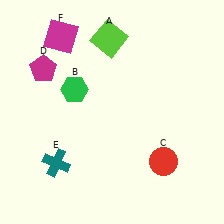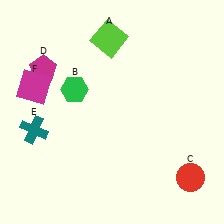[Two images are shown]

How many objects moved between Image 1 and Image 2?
3 objects moved between the two images.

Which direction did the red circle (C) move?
The red circle (C) moved right.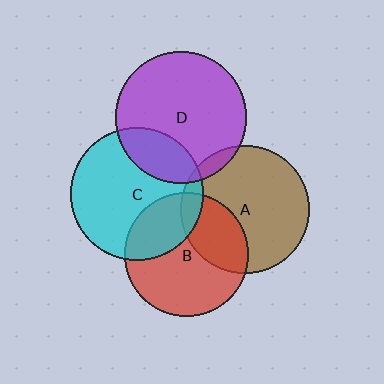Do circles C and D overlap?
Yes.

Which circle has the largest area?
Circle C (cyan).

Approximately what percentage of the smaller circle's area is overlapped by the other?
Approximately 20%.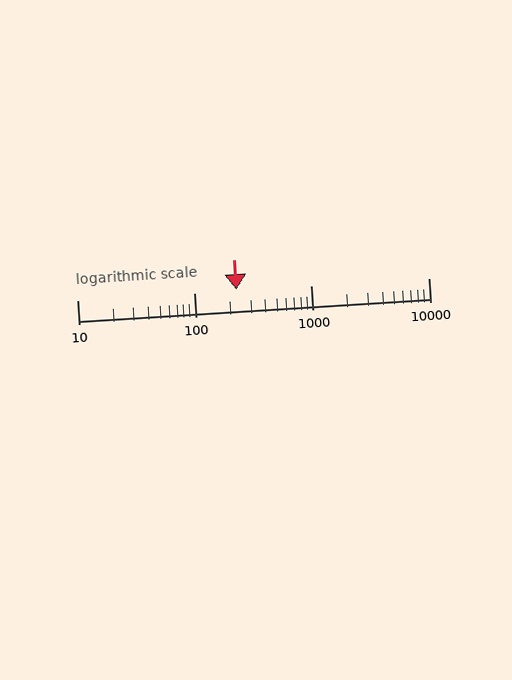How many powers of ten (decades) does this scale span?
The scale spans 3 decades, from 10 to 10000.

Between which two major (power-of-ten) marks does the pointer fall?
The pointer is between 100 and 1000.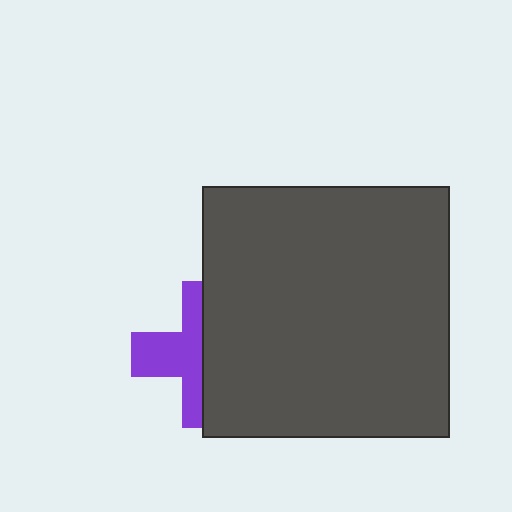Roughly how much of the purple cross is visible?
About half of it is visible (roughly 46%).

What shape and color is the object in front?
The object in front is a dark gray rectangle.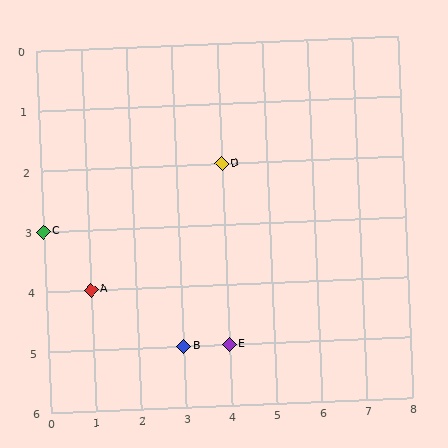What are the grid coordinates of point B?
Point B is at grid coordinates (3, 5).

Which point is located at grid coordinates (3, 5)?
Point B is at (3, 5).